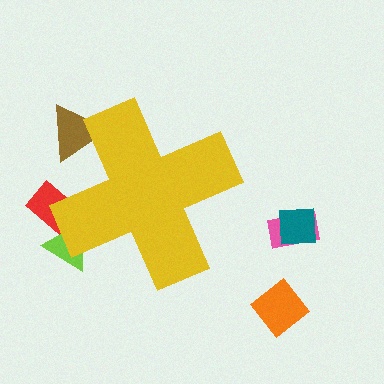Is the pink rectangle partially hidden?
No, the pink rectangle is fully visible.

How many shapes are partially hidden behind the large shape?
3 shapes are partially hidden.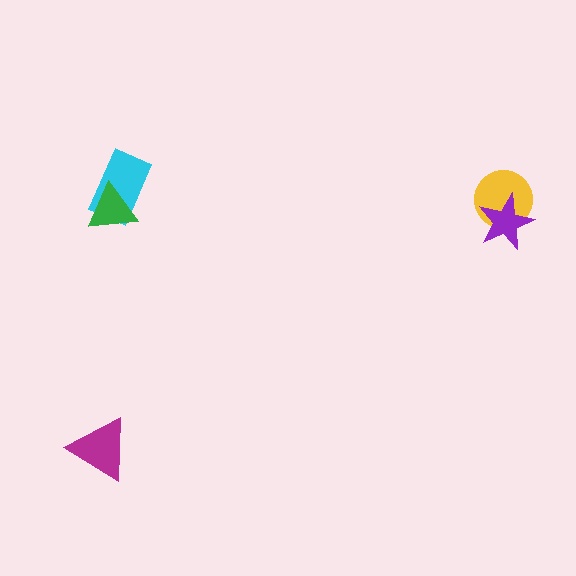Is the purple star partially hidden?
No, no other shape covers it.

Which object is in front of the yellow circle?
The purple star is in front of the yellow circle.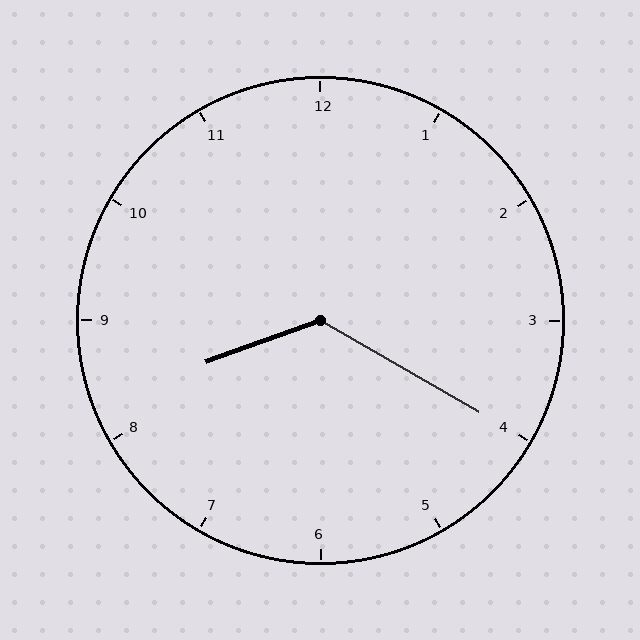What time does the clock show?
8:20.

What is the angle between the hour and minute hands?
Approximately 130 degrees.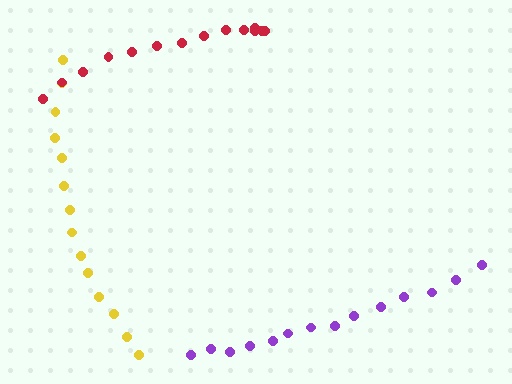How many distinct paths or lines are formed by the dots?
There are 3 distinct paths.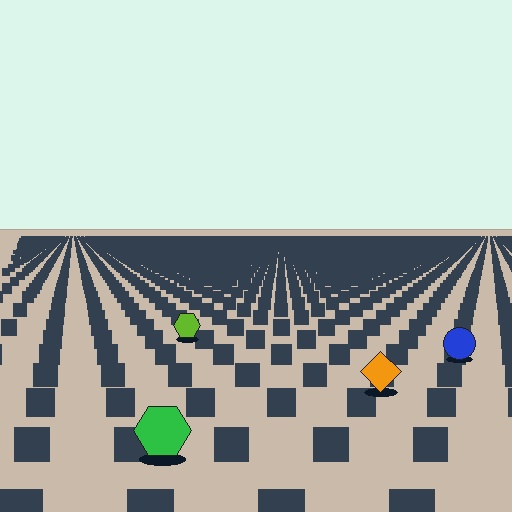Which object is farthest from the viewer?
The lime hexagon is farthest from the viewer. It appears smaller and the ground texture around it is denser.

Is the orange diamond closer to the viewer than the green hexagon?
No. The green hexagon is closer — you can tell from the texture gradient: the ground texture is coarser near it.